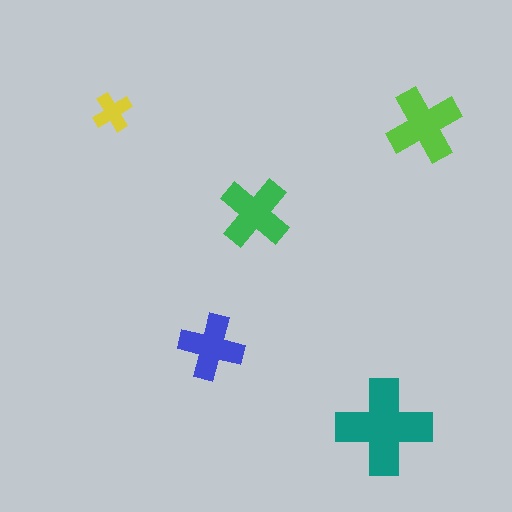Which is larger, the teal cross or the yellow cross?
The teal one.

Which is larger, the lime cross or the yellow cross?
The lime one.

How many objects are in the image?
There are 5 objects in the image.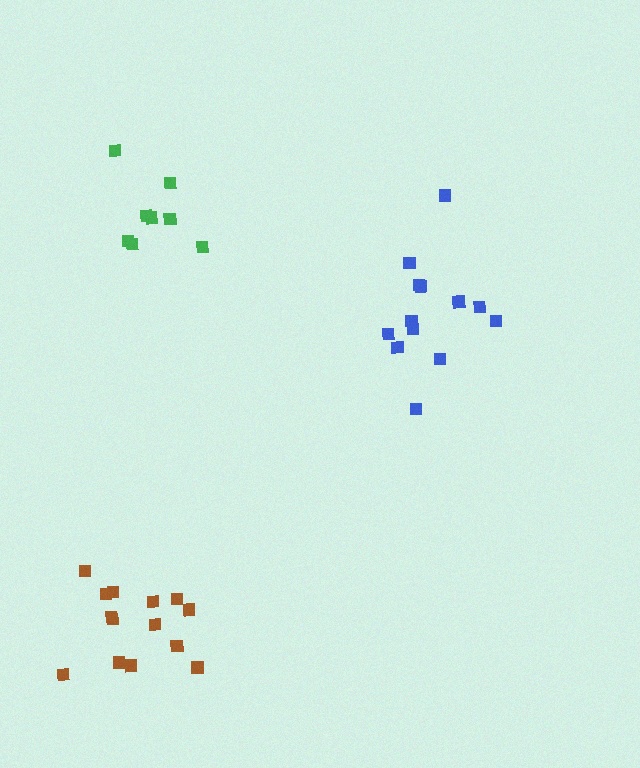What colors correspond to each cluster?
The clusters are colored: blue, brown, green.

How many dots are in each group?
Group 1: 13 dots, Group 2: 14 dots, Group 3: 8 dots (35 total).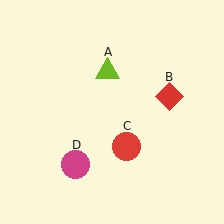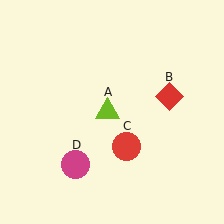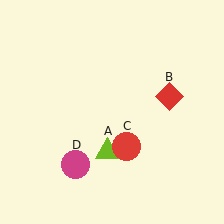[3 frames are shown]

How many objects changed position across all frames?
1 object changed position: lime triangle (object A).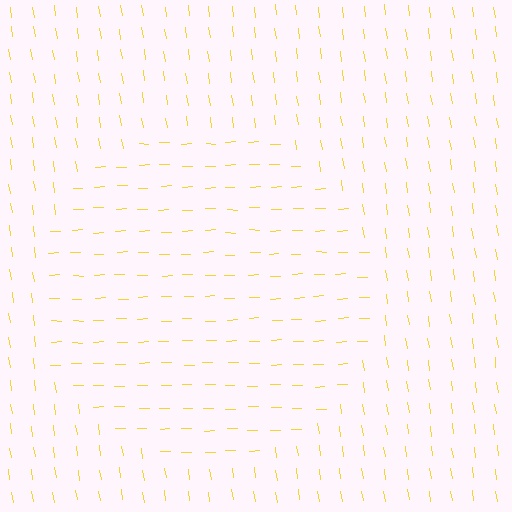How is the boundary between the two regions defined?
The boundary is defined purely by a change in line orientation (approximately 83 degrees difference). All lines are the same color and thickness.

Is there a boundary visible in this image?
Yes, there is a texture boundary formed by a change in line orientation.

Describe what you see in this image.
The image is filled with small yellow line segments. A circle region in the image has lines oriented differently from the surrounding lines, creating a visible texture boundary.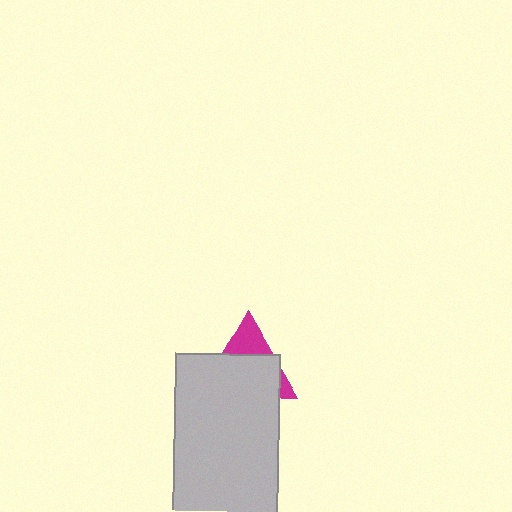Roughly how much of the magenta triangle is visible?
A small part of it is visible (roughly 31%).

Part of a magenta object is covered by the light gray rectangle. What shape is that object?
It is a triangle.